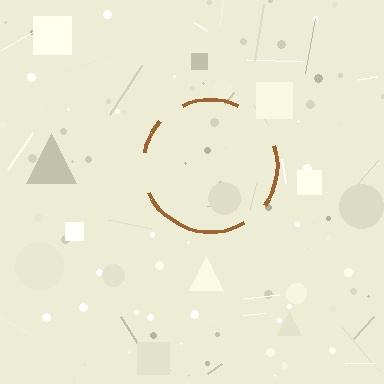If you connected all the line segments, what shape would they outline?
They would outline a circle.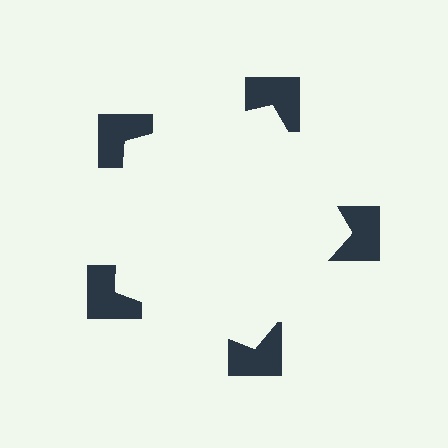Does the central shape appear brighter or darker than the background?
It typically appears slightly brighter than the background, even though no actual brightness change is drawn.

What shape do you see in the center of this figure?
An illusory pentagon — its edges are inferred from the aligned wedge cuts in the notched squares, not physically drawn.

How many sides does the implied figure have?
5 sides.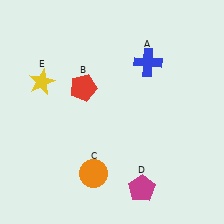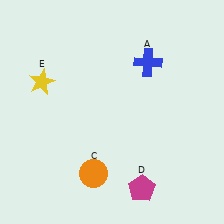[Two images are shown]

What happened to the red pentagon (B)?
The red pentagon (B) was removed in Image 2. It was in the top-left area of Image 1.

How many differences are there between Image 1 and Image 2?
There is 1 difference between the two images.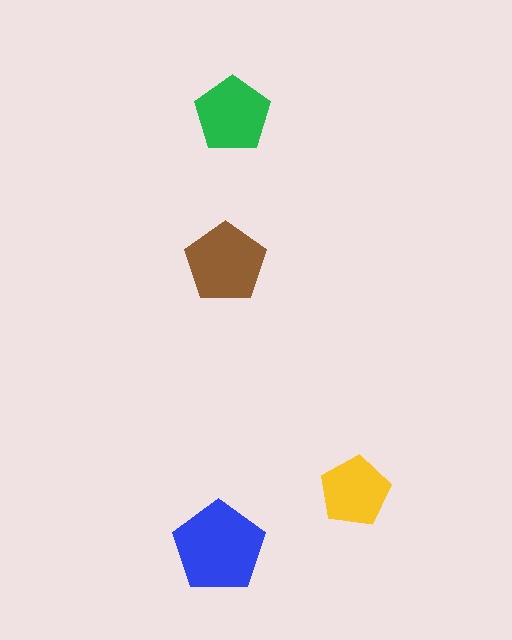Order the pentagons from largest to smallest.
the blue one, the brown one, the green one, the yellow one.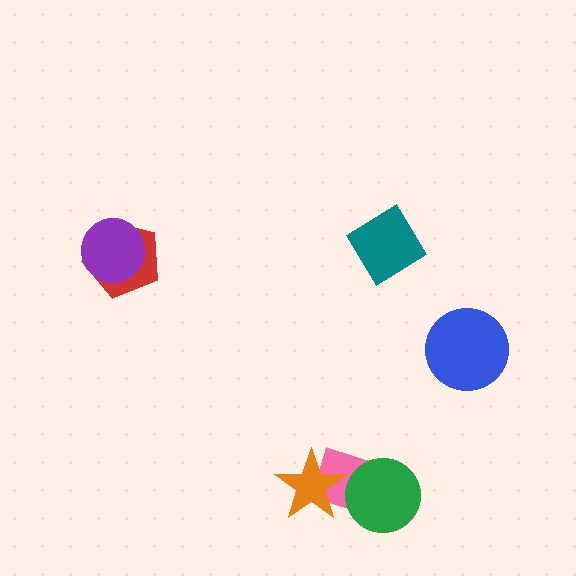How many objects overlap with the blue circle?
0 objects overlap with the blue circle.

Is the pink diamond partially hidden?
Yes, it is partially covered by another shape.